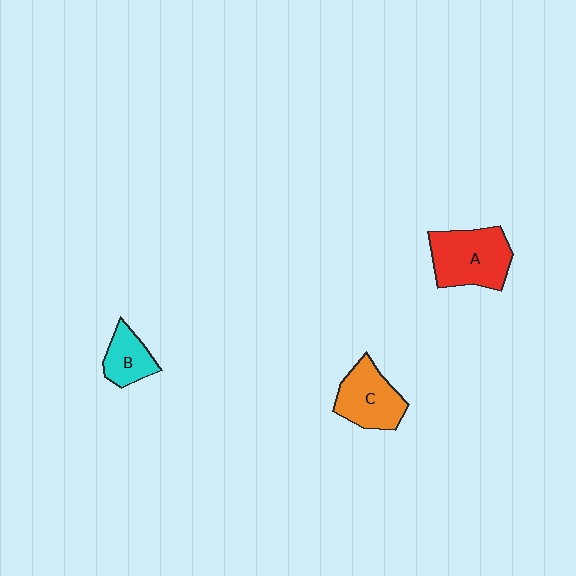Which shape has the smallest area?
Shape B (cyan).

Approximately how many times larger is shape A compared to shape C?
Approximately 1.3 times.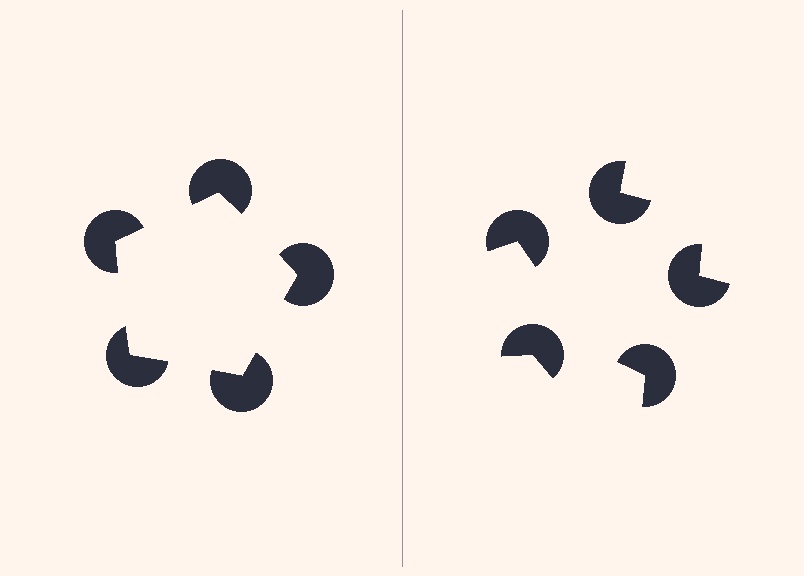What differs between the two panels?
The pac-man discs are positioned identically on both sides; only the wedge orientations differ. On the left they align to a pentagon; on the right they are misaligned.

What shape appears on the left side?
An illusory pentagon.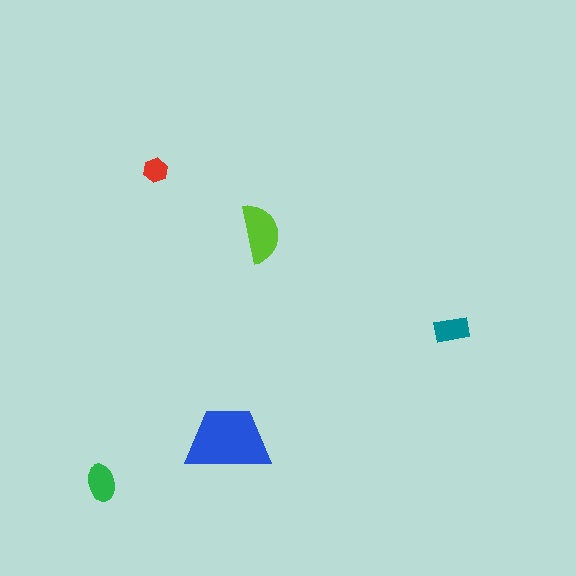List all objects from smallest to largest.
The red hexagon, the teal rectangle, the green ellipse, the lime semicircle, the blue trapezoid.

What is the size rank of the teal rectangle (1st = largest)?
4th.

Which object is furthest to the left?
The green ellipse is leftmost.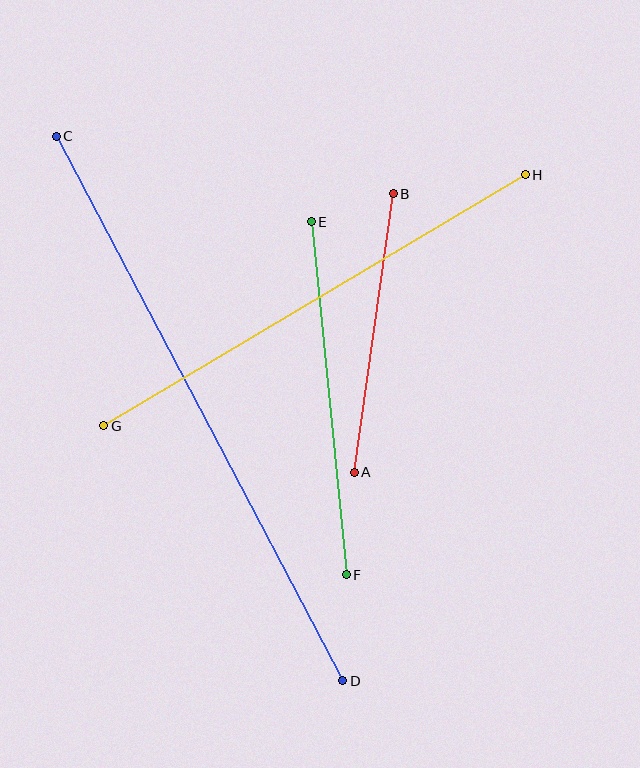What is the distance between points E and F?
The distance is approximately 355 pixels.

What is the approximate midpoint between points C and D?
The midpoint is at approximately (200, 409) pixels.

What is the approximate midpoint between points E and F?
The midpoint is at approximately (329, 398) pixels.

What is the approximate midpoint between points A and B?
The midpoint is at approximately (374, 333) pixels.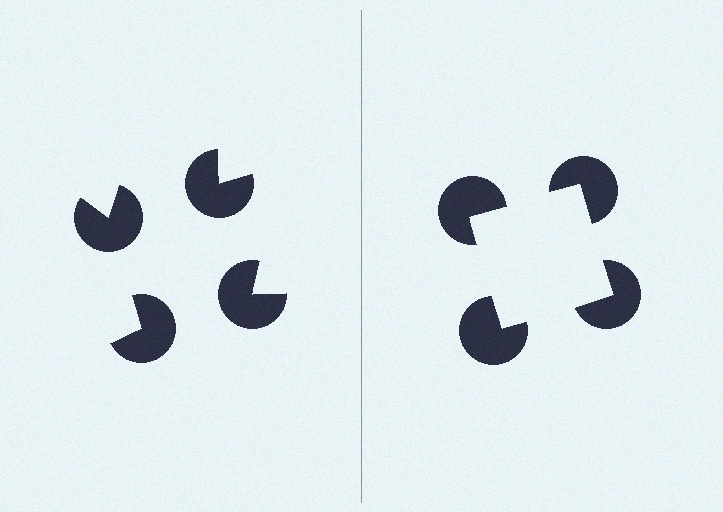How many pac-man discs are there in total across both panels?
8 — 4 on each side.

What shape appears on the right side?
An illusory square.